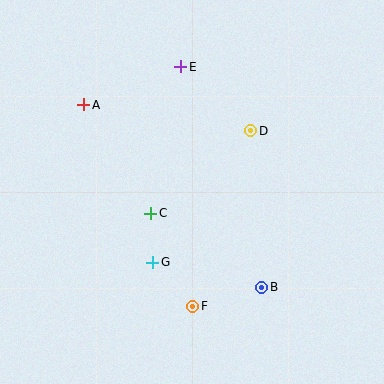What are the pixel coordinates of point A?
Point A is at (84, 105).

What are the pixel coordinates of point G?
Point G is at (153, 262).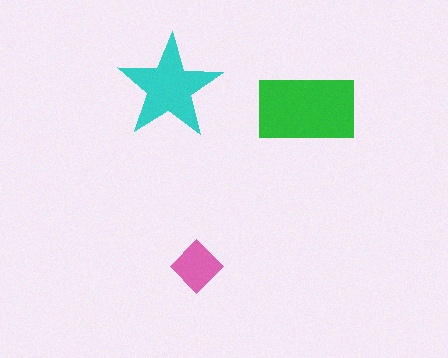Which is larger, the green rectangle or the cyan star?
The green rectangle.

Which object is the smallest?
The pink diamond.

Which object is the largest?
The green rectangle.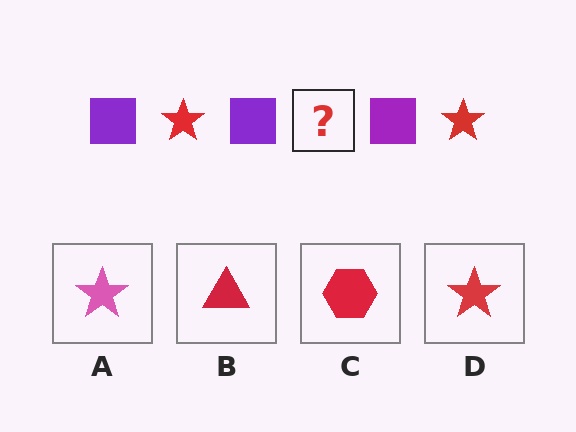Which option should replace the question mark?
Option D.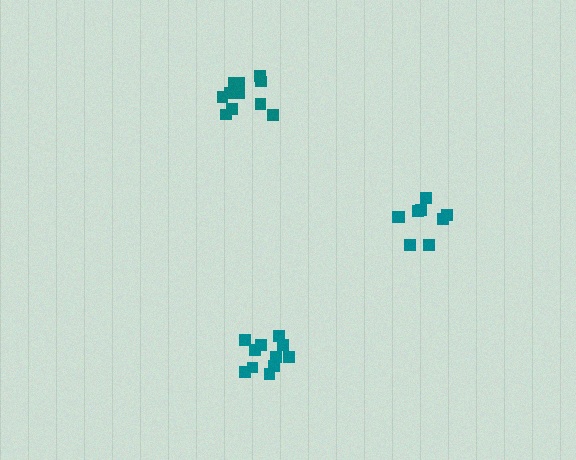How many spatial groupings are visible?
There are 3 spatial groupings.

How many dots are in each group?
Group 1: 9 dots, Group 2: 11 dots, Group 3: 11 dots (31 total).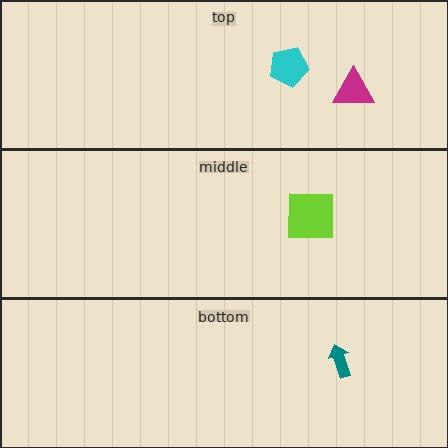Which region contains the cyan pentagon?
The top region.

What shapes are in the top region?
The magenta triangle, the cyan pentagon.